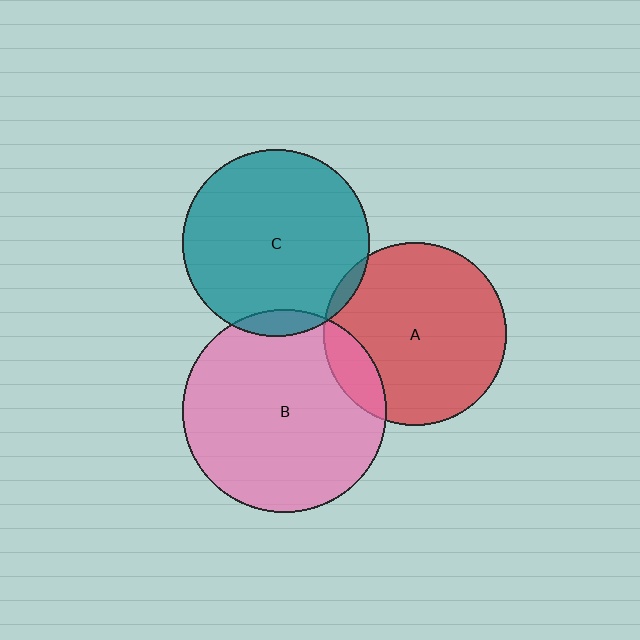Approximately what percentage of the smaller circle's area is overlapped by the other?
Approximately 5%.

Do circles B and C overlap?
Yes.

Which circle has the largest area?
Circle B (pink).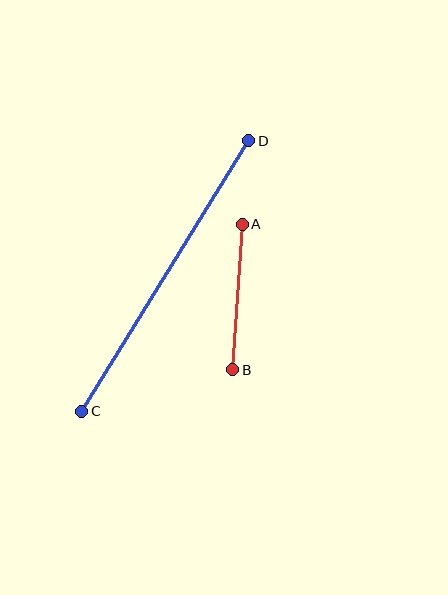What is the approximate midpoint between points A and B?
The midpoint is at approximately (237, 297) pixels.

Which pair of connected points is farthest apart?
Points C and D are farthest apart.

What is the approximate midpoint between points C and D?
The midpoint is at approximately (165, 276) pixels.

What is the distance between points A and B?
The distance is approximately 145 pixels.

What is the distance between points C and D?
The distance is approximately 318 pixels.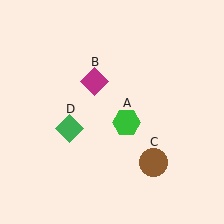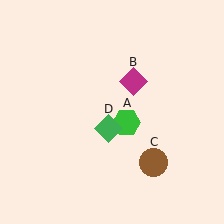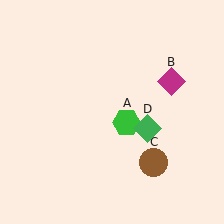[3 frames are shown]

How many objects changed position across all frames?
2 objects changed position: magenta diamond (object B), green diamond (object D).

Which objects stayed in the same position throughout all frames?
Green hexagon (object A) and brown circle (object C) remained stationary.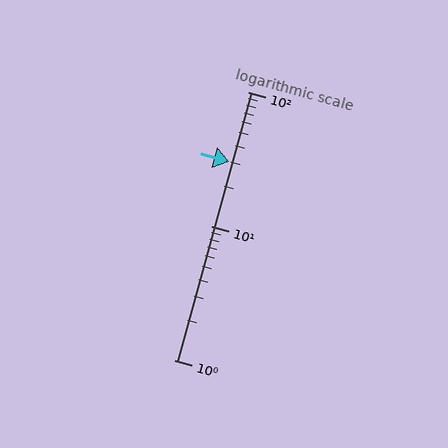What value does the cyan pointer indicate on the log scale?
The pointer indicates approximately 30.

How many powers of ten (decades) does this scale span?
The scale spans 2 decades, from 1 to 100.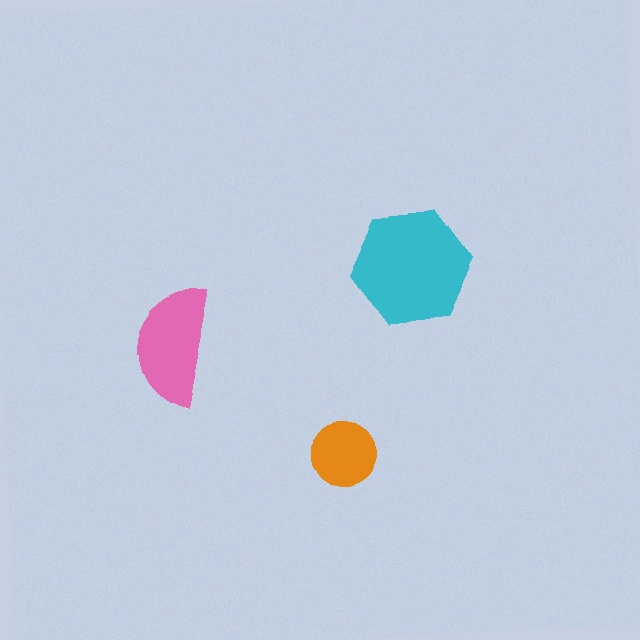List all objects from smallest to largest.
The orange circle, the pink semicircle, the cyan hexagon.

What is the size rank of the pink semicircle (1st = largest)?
2nd.